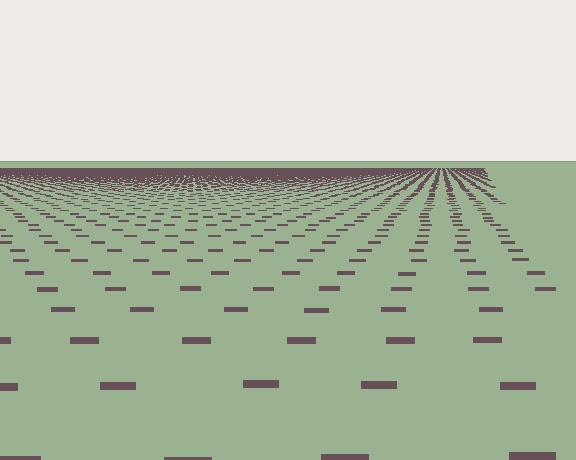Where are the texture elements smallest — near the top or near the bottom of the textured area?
Near the top.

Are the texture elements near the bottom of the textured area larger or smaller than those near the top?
Larger. Near the bottom, elements are closer to the viewer and appear at a bigger on-screen size.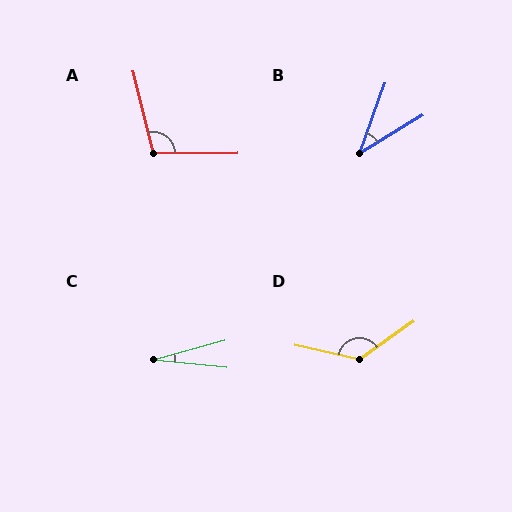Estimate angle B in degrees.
Approximately 39 degrees.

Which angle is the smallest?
C, at approximately 21 degrees.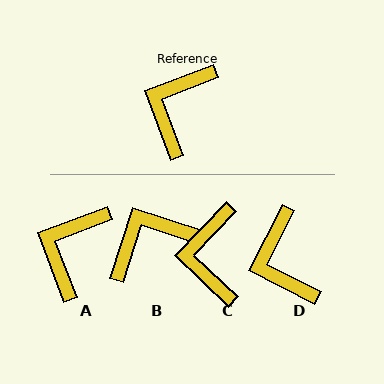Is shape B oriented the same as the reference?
No, it is off by about 39 degrees.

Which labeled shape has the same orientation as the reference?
A.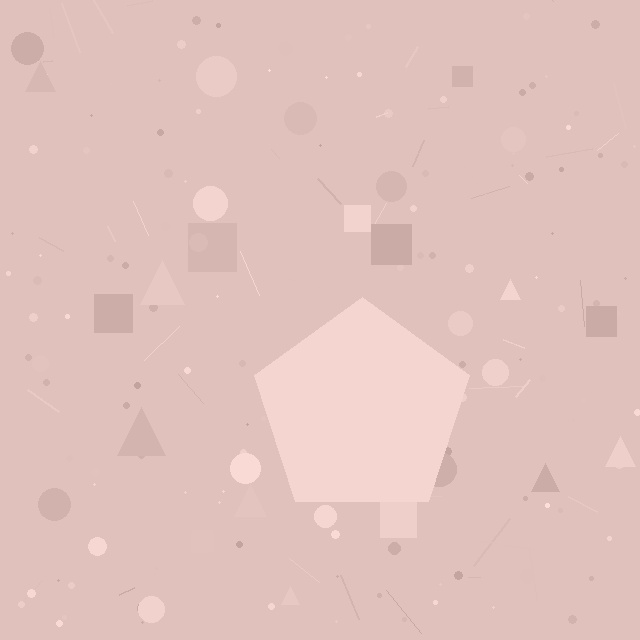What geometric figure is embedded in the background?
A pentagon is embedded in the background.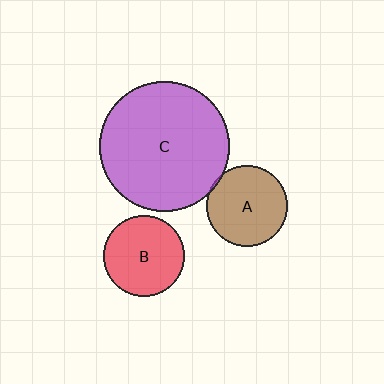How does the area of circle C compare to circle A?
Approximately 2.6 times.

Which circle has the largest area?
Circle C (purple).